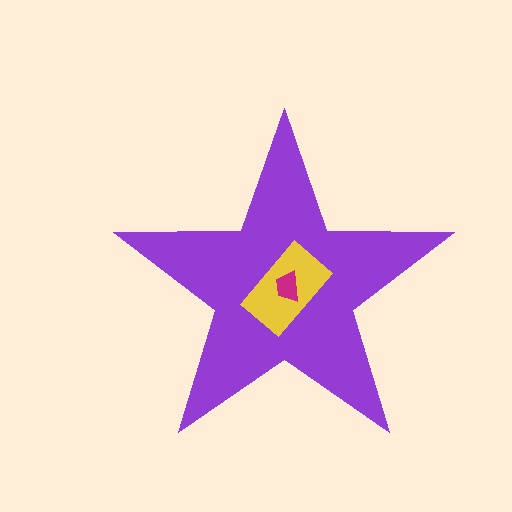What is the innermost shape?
The magenta trapezoid.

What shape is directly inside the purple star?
The yellow rectangle.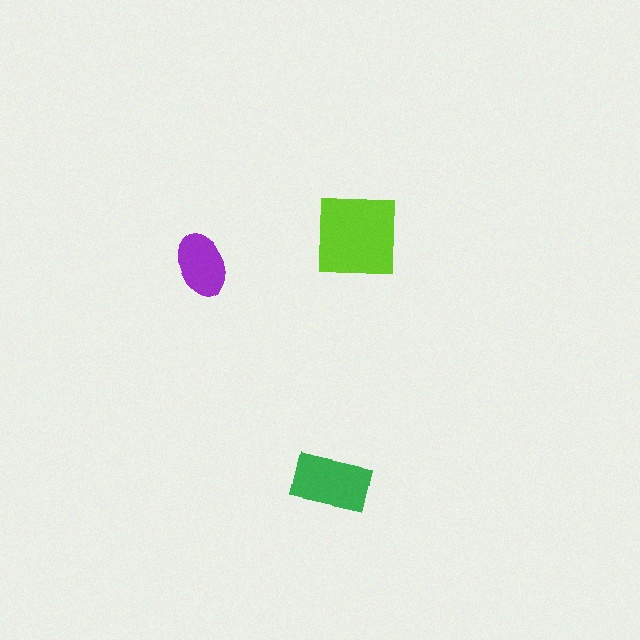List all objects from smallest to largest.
The purple ellipse, the green rectangle, the lime square.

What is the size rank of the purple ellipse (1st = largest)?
3rd.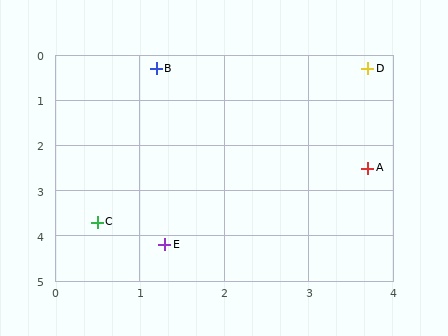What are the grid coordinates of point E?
Point E is at approximately (1.3, 4.2).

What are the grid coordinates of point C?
Point C is at approximately (0.5, 3.7).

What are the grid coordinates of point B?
Point B is at approximately (1.2, 0.3).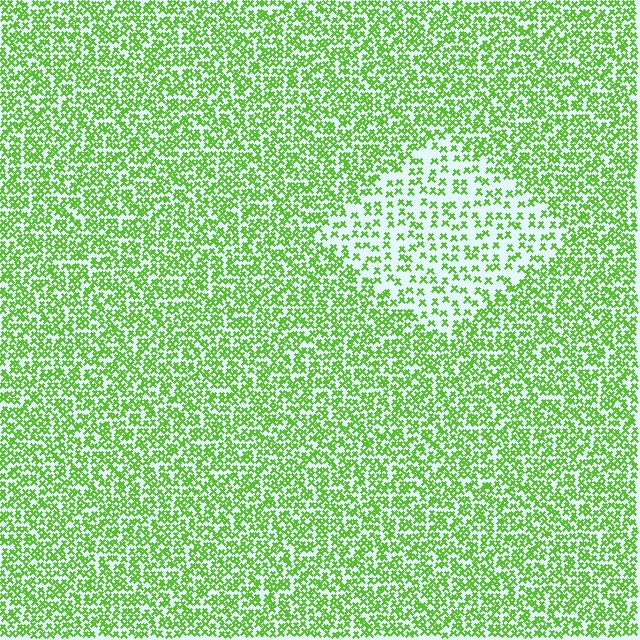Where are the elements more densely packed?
The elements are more densely packed outside the diamond boundary.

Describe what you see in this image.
The image contains small lime elements arranged at two different densities. A diamond-shaped region is visible where the elements are less densely packed than the surrounding area.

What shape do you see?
I see a diamond.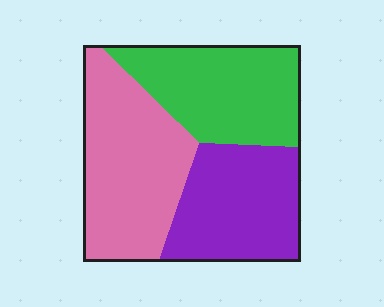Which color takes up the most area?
Pink, at roughly 40%.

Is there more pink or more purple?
Pink.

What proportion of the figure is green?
Green takes up about one third (1/3) of the figure.